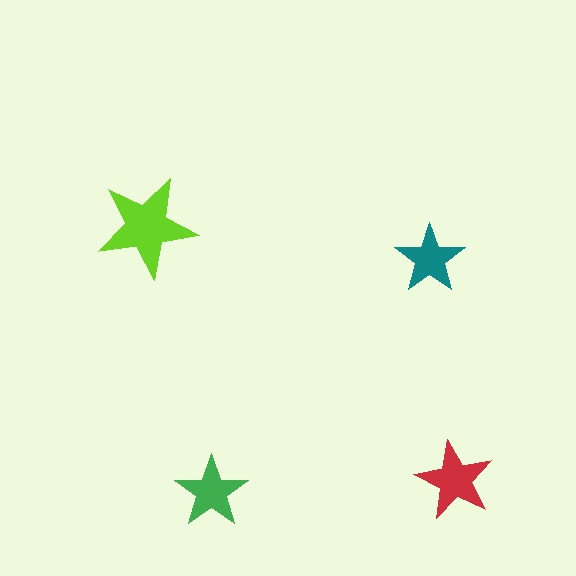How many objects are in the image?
There are 4 objects in the image.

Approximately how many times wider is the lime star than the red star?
About 1.5 times wider.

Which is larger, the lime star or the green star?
The lime one.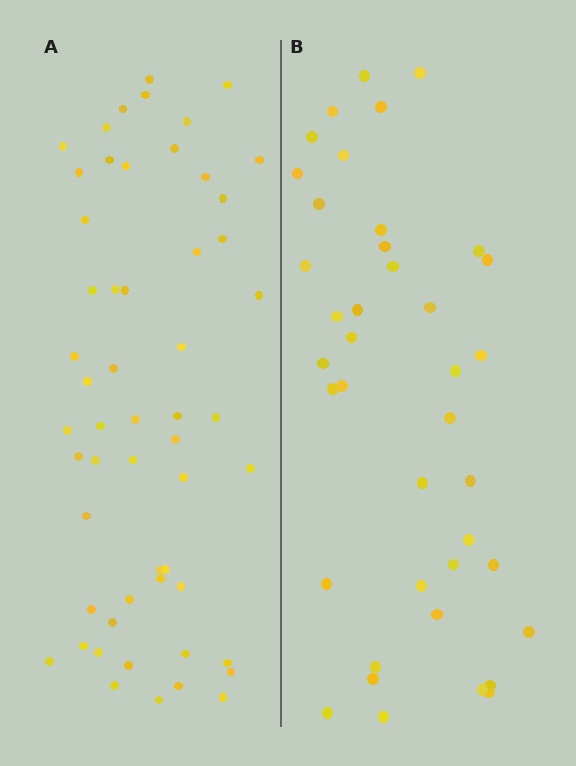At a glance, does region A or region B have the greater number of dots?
Region A (the left region) has more dots.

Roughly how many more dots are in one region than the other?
Region A has approximately 15 more dots than region B.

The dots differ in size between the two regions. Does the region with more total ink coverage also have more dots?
No. Region B has more total ink coverage because its dots are larger, but region A actually contains more individual dots. Total area can be misleading — the number of items is what matters here.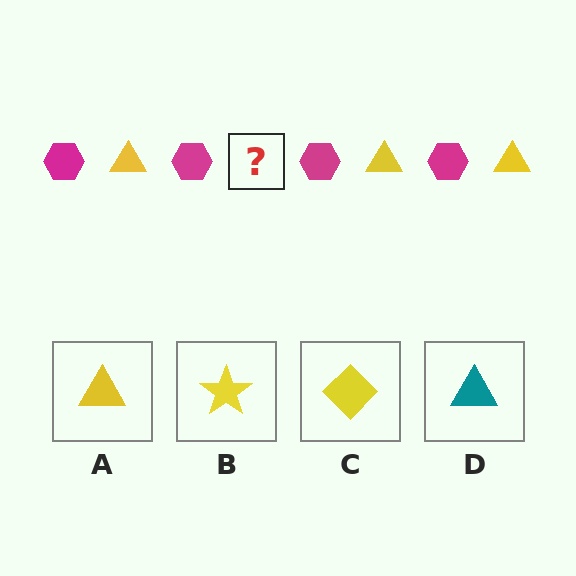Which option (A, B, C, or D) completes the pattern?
A.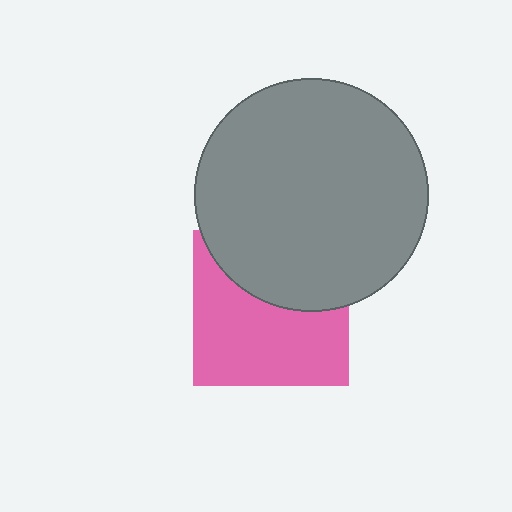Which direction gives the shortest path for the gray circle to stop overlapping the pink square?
Moving up gives the shortest separation.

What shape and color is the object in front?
The object in front is a gray circle.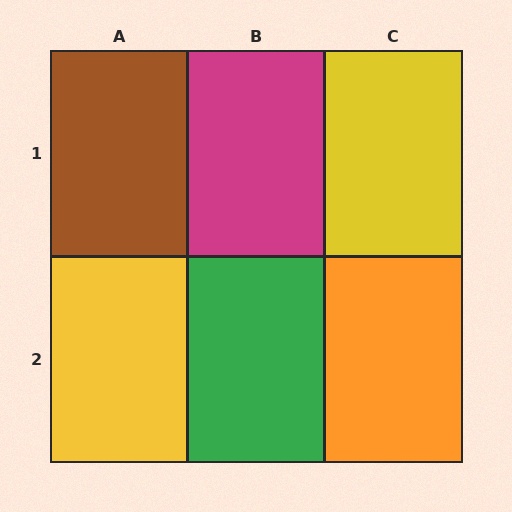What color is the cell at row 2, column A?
Yellow.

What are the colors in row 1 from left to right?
Brown, magenta, yellow.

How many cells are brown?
1 cell is brown.